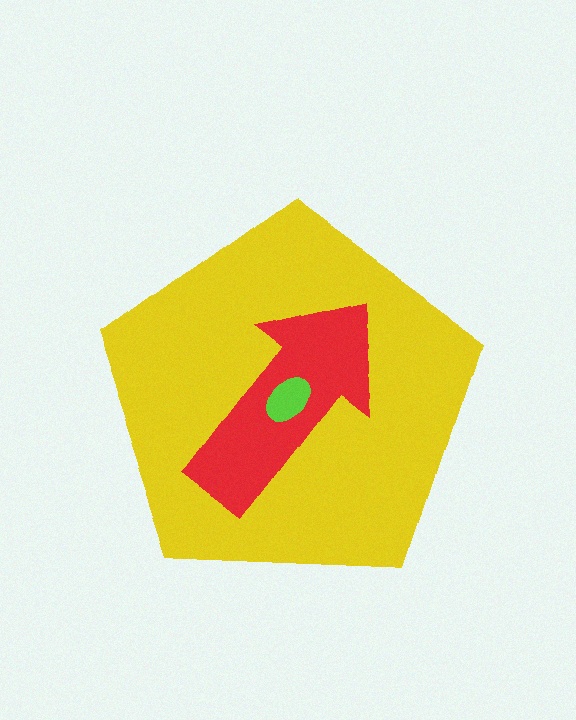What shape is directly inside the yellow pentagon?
The red arrow.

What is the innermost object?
The lime ellipse.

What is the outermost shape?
The yellow pentagon.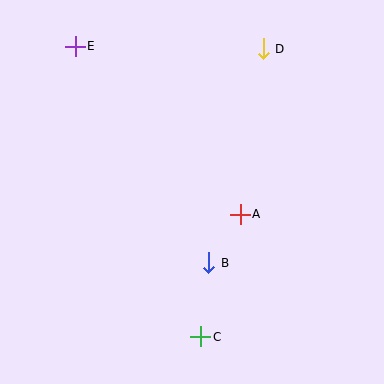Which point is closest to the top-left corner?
Point E is closest to the top-left corner.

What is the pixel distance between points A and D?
The distance between A and D is 167 pixels.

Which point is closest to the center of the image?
Point A at (240, 214) is closest to the center.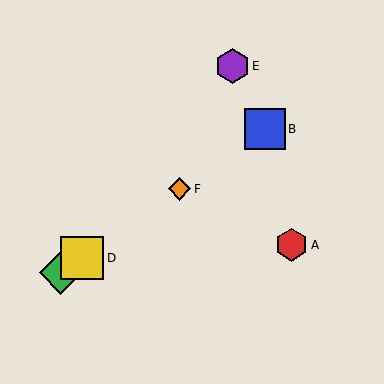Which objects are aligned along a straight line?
Objects B, C, D, F are aligned along a straight line.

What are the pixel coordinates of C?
Object C is at (61, 273).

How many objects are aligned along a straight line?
4 objects (B, C, D, F) are aligned along a straight line.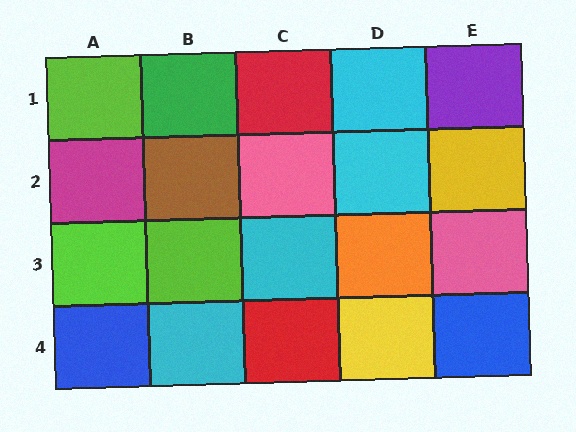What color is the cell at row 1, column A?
Lime.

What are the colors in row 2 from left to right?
Magenta, brown, pink, cyan, yellow.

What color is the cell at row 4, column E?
Blue.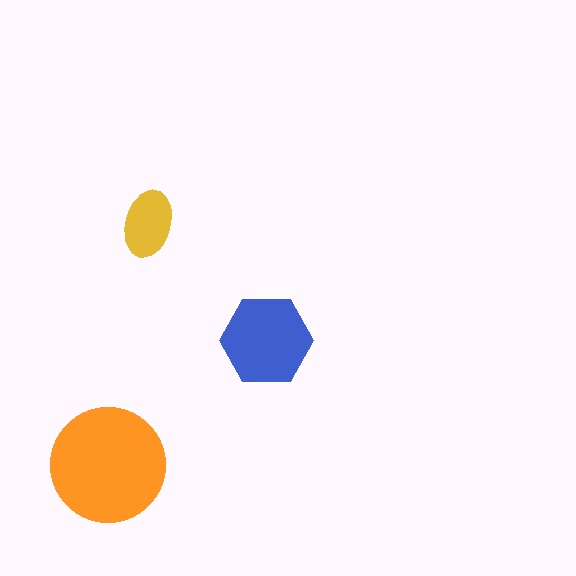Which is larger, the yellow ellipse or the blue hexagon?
The blue hexagon.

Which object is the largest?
The orange circle.